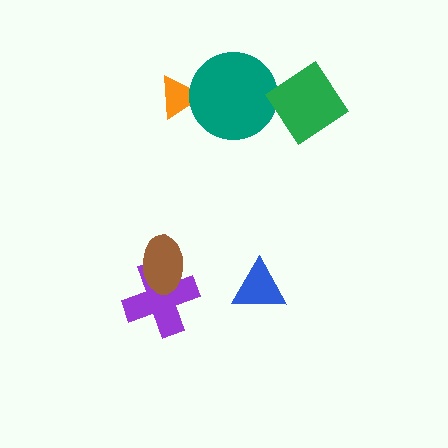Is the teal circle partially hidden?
No, no other shape covers it.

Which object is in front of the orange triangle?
The teal circle is in front of the orange triangle.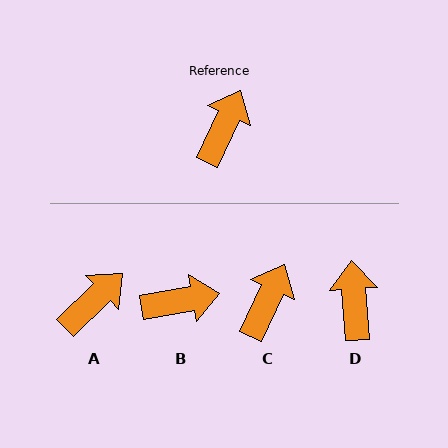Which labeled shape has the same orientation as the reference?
C.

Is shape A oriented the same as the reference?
No, it is off by about 21 degrees.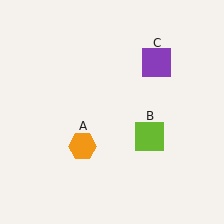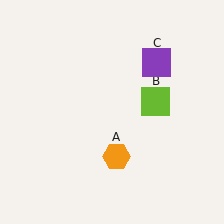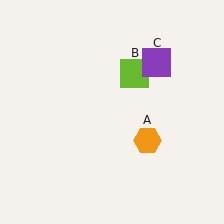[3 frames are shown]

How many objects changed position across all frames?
2 objects changed position: orange hexagon (object A), lime square (object B).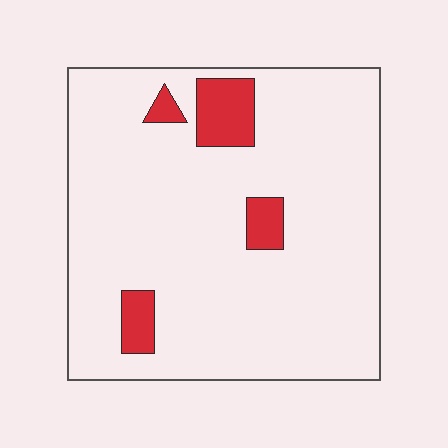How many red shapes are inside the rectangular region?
4.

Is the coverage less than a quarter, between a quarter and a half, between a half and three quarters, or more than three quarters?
Less than a quarter.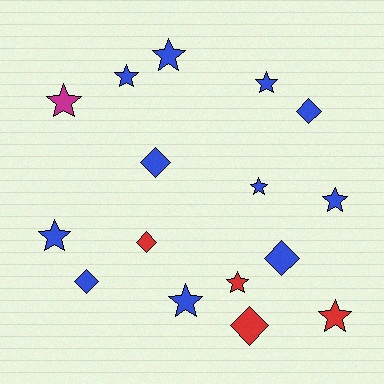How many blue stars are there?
There are 7 blue stars.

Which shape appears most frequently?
Star, with 10 objects.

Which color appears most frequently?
Blue, with 11 objects.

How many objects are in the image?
There are 16 objects.